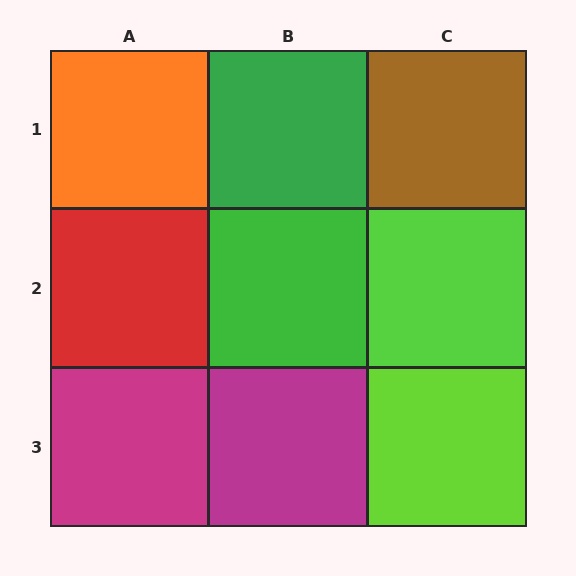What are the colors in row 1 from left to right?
Orange, green, brown.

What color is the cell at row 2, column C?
Lime.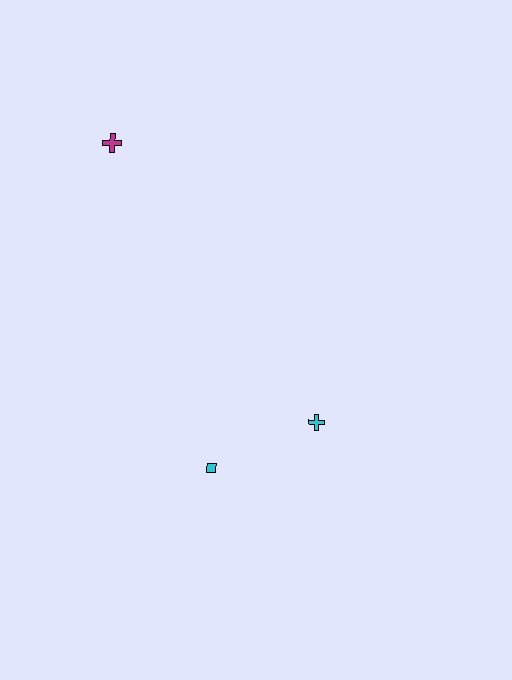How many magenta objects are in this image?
There is 1 magenta object.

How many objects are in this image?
There are 3 objects.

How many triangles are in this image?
There are no triangles.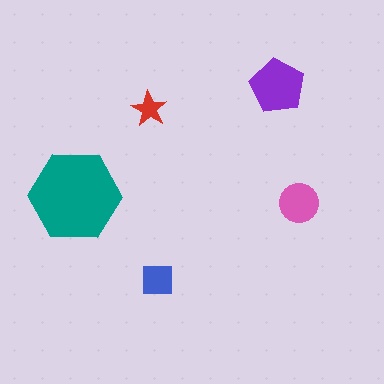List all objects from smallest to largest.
The red star, the blue square, the pink circle, the purple pentagon, the teal hexagon.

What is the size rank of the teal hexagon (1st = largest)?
1st.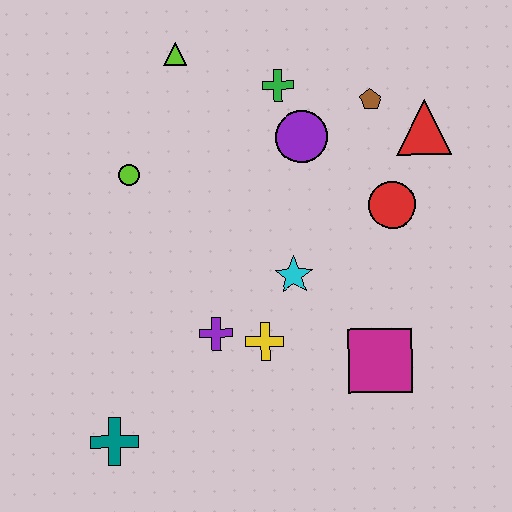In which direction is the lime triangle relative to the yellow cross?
The lime triangle is above the yellow cross.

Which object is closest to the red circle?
The red triangle is closest to the red circle.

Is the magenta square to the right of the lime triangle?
Yes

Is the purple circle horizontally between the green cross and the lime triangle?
No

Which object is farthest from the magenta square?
The lime triangle is farthest from the magenta square.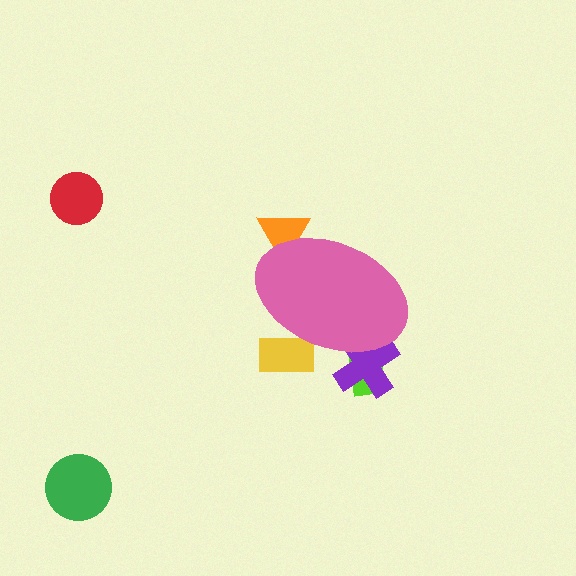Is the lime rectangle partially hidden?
Yes, the lime rectangle is partially hidden behind the pink ellipse.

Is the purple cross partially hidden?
Yes, the purple cross is partially hidden behind the pink ellipse.